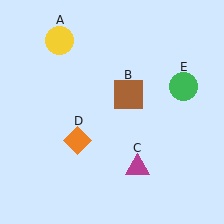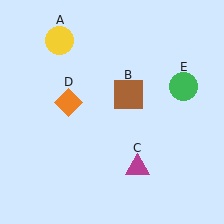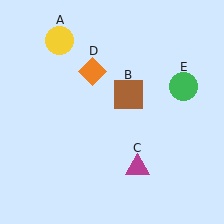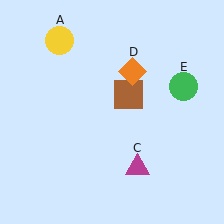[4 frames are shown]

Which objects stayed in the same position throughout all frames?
Yellow circle (object A) and brown square (object B) and magenta triangle (object C) and green circle (object E) remained stationary.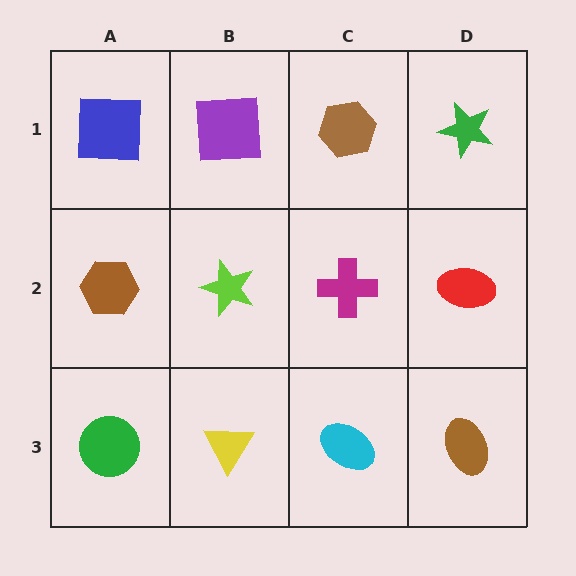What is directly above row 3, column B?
A lime star.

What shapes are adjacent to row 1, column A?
A brown hexagon (row 2, column A), a purple square (row 1, column B).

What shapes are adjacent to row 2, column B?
A purple square (row 1, column B), a yellow triangle (row 3, column B), a brown hexagon (row 2, column A), a magenta cross (row 2, column C).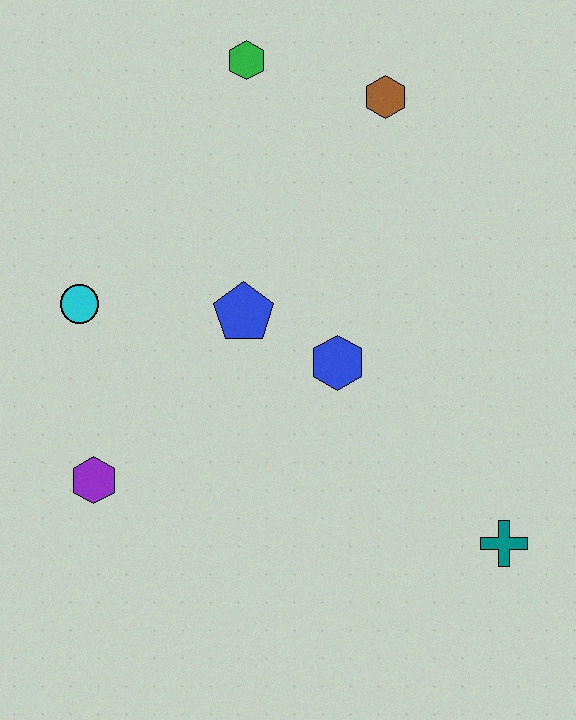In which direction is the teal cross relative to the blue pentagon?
The teal cross is to the right of the blue pentagon.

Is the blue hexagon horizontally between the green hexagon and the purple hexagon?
No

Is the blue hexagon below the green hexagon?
Yes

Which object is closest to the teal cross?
The blue hexagon is closest to the teal cross.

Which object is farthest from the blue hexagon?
The green hexagon is farthest from the blue hexagon.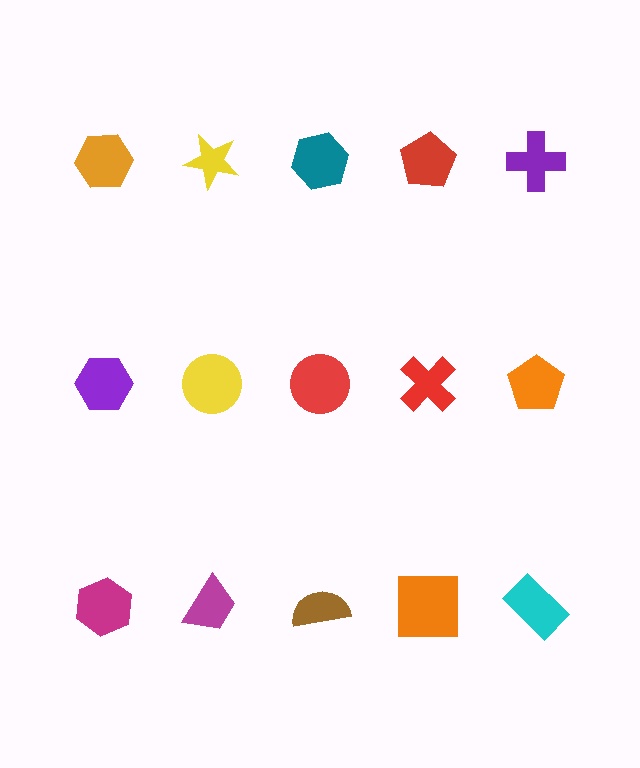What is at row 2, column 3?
A red circle.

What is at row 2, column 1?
A purple hexagon.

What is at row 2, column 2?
A yellow circle.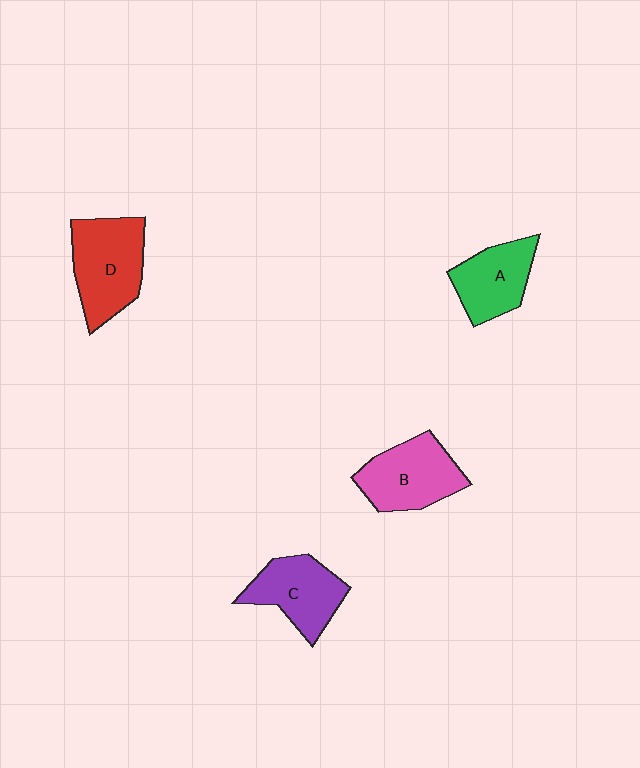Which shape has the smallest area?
Shape A (green).